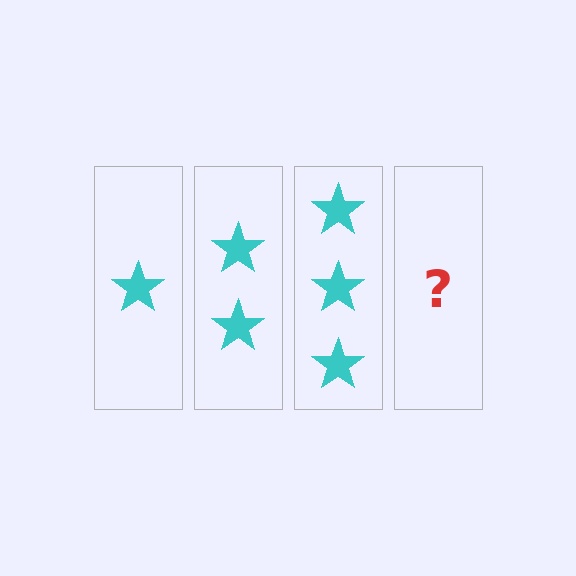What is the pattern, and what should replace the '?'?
The pattern is that each step adds one more star. The '?' should be 4 stars.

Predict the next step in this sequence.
The next step is 4 stars.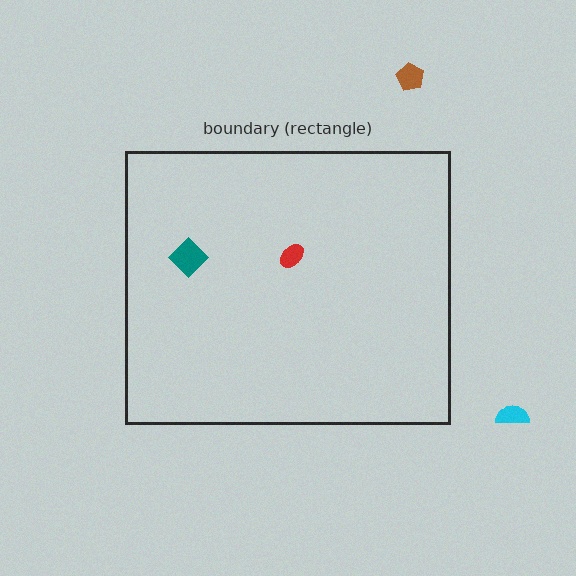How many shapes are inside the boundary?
2 inside, 2 outside.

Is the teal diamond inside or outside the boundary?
Inside.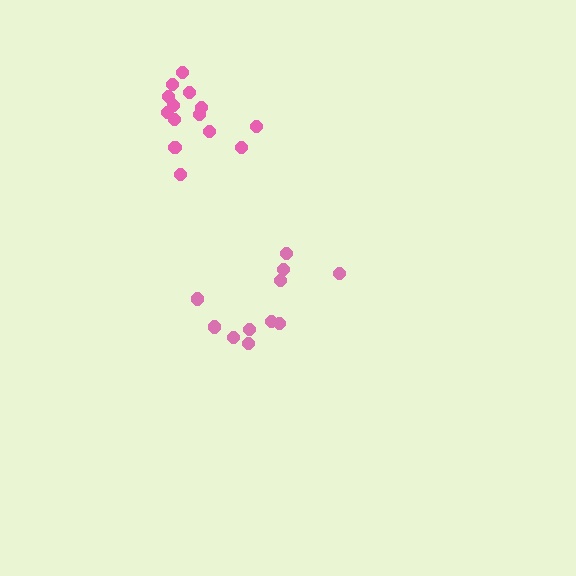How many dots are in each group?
Group 1: 11 dots, Group 2: 14 dots (25 total).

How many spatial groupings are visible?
There are 2 spatial groupings.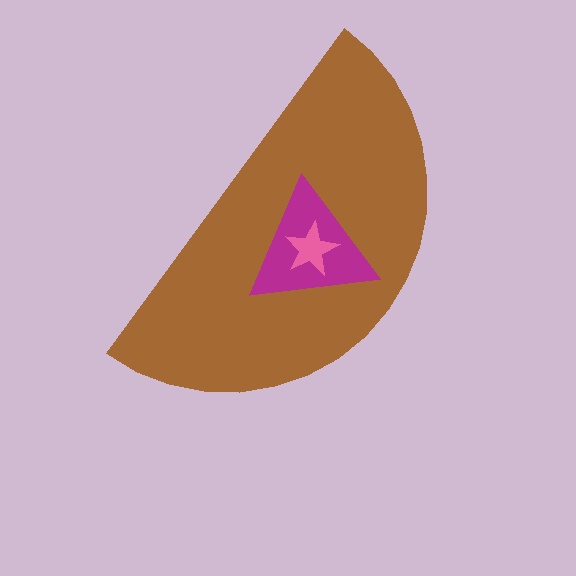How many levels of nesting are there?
3.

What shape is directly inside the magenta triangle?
The pink star.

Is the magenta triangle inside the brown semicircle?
Yes.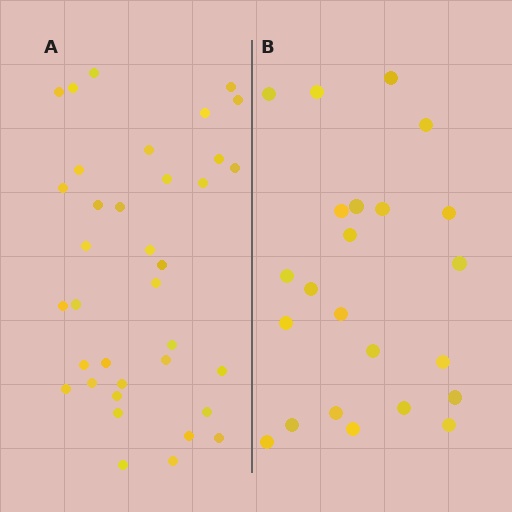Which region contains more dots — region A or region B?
Region A (the left region) has more dots.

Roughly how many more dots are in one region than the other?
Region A has approximately 15 more dots than region B.